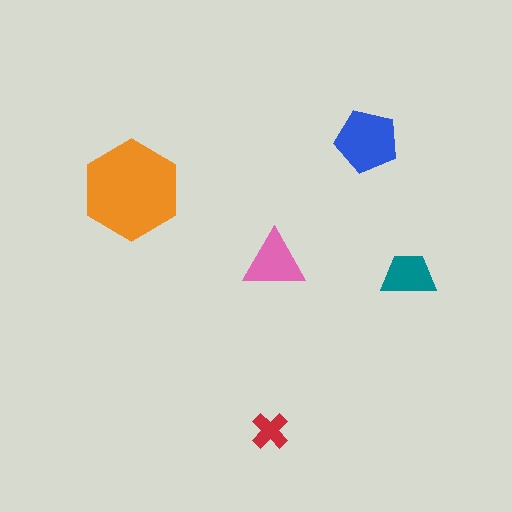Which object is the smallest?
The red cross.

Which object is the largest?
The orange hexagon.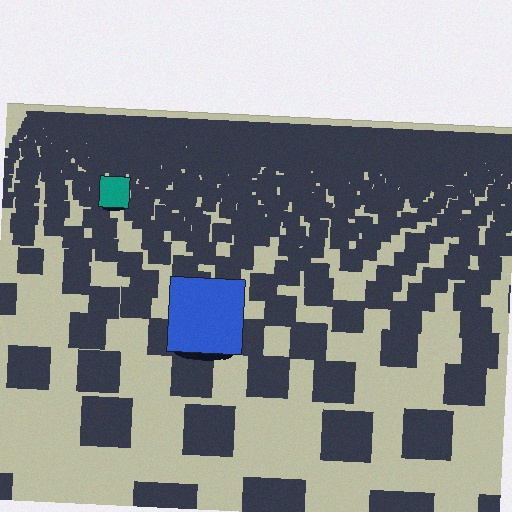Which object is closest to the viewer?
The blue square is closest. The texture marks near it are larger and more spread out.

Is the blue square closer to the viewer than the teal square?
Yes. The blue square is closer — you can tell from the texture gradient: the ground texture is coarser near it.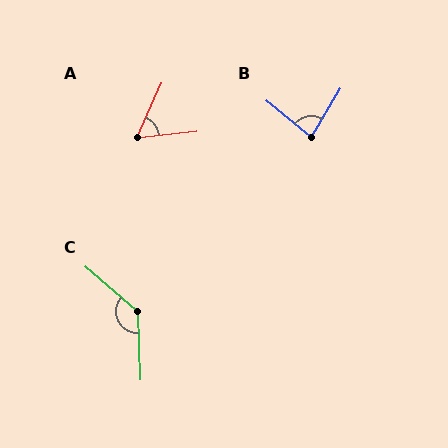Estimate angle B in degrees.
Approximately 82 degrees.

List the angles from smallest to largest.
A (59°), B (82°), C (133°).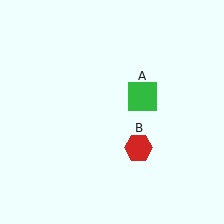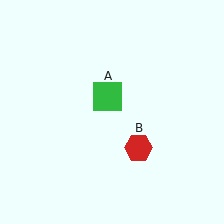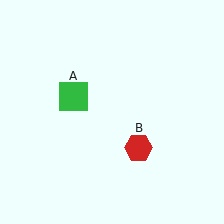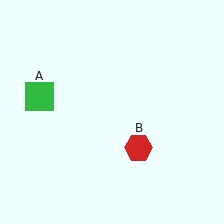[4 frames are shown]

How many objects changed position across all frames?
1 object changed position: green square (object A).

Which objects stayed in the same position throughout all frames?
Red hexagon (object B) remained stationary.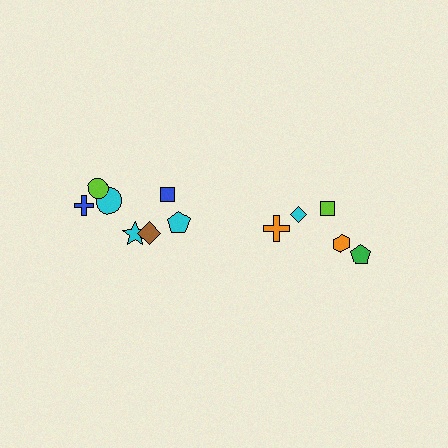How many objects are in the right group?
There are 5 objects.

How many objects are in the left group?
There are 7 objects.